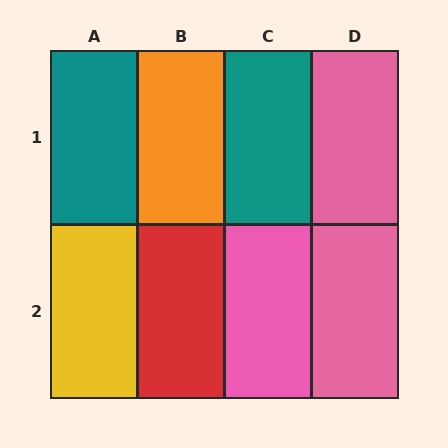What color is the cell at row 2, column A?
Yellow.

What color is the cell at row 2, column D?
Pink.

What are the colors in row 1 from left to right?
Teal, orange, teal, pink.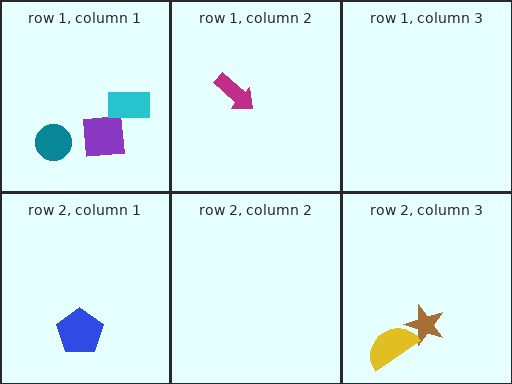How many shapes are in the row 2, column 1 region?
1.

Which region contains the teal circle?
The row 1, column 1 region.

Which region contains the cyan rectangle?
The row 1, column 1 region.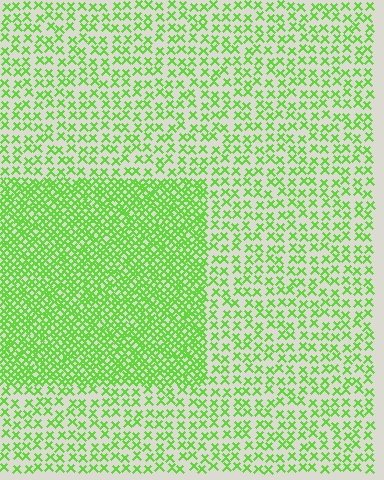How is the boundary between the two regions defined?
The boundary is defined by a change in element density (approximately 2.4x ratio). All elements are the same color, size, and shape.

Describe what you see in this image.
The image contains small lime elements arranged at two different densities. A rectangle-shaped region is visible where the elements are more densely packed than the surrounding area.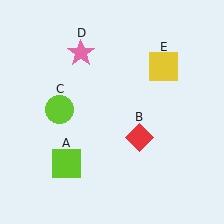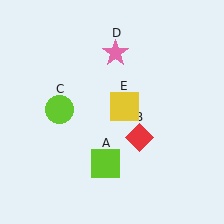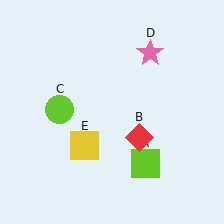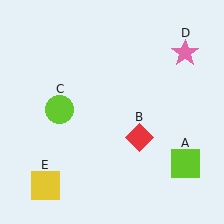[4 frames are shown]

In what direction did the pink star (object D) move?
The pink star (object D) moved right.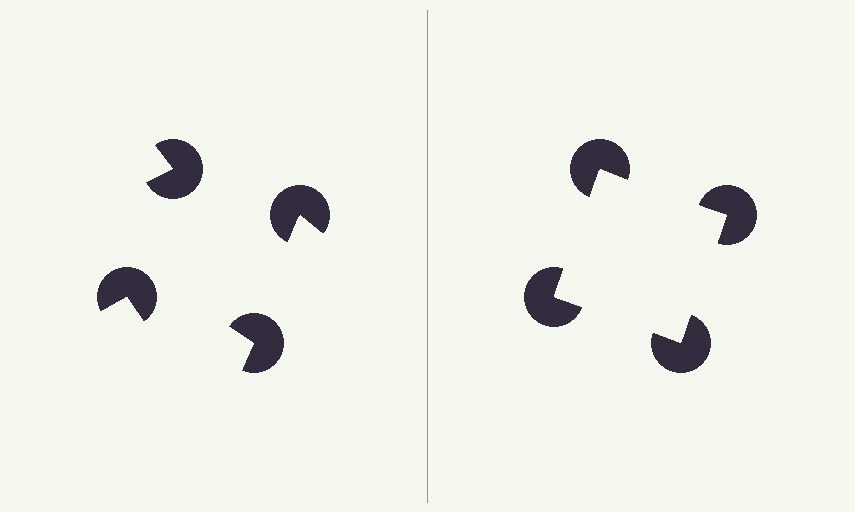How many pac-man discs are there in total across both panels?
8 — 4 on each side.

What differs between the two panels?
The pac-man discs are positioned identically on both sides; only the wedge orientations differ. On the right they align to a square; on the left they are misaligned.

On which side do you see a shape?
An illusory square appears on the right side. On the left side the wedge cuts are rotated, so no coherent shape forms.